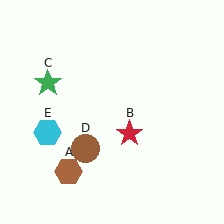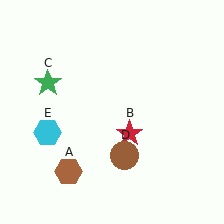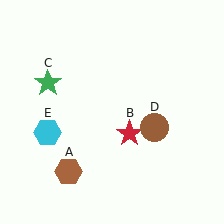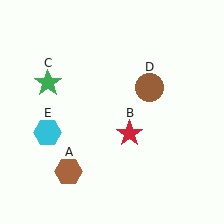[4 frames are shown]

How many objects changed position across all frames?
1 object changed position: brown circle (object D).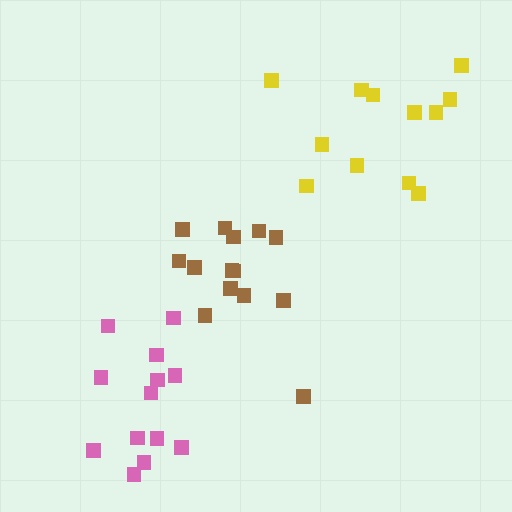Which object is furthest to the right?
The yellow cluster is rightmost.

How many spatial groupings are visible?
There are 3 spatial groupings.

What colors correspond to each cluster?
The clusters are colored: brown, yellow, pink.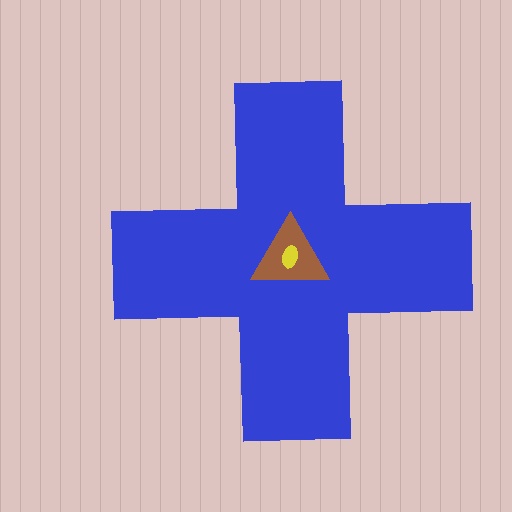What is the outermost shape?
The blue cross.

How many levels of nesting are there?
3.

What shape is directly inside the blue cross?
The brown triangle.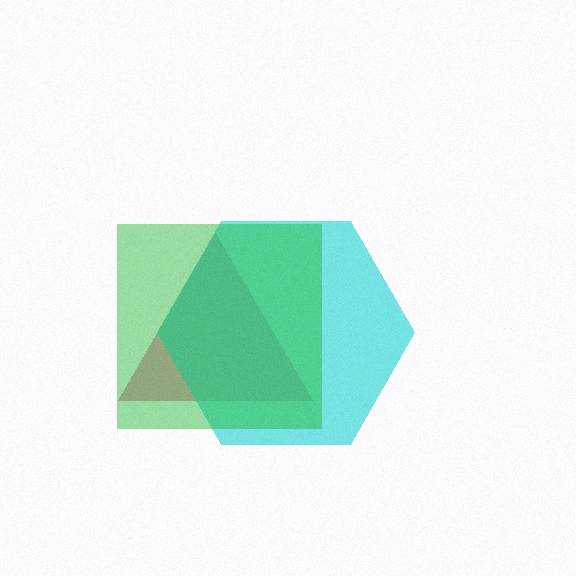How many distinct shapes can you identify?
There are 3 distinct shapes: a pink triangle, a cyan hexagon, a green square.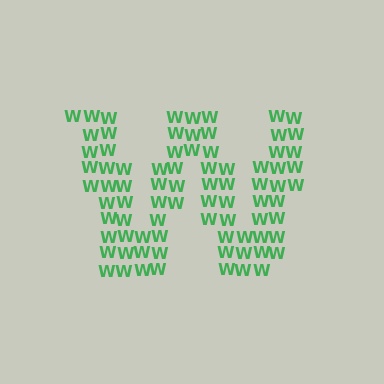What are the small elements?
The small elements are letter W's.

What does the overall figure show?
The overall figure shows the letter W.